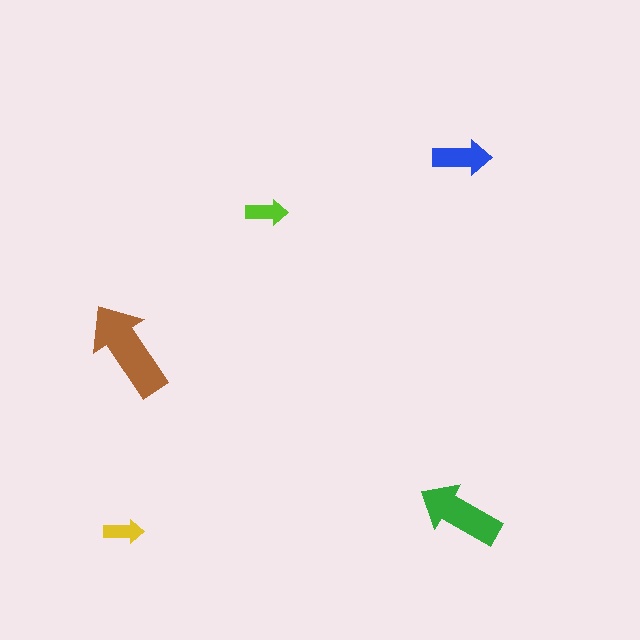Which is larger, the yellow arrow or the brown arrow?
The brown one.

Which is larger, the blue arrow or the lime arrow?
The blue one.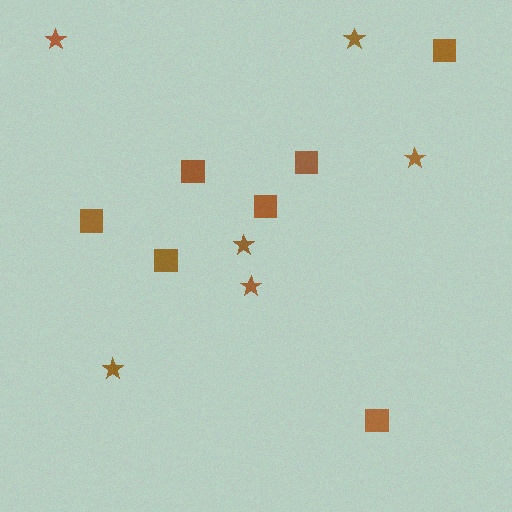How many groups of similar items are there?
There are 2 groups: one group of stars (6) and one group of squares (7).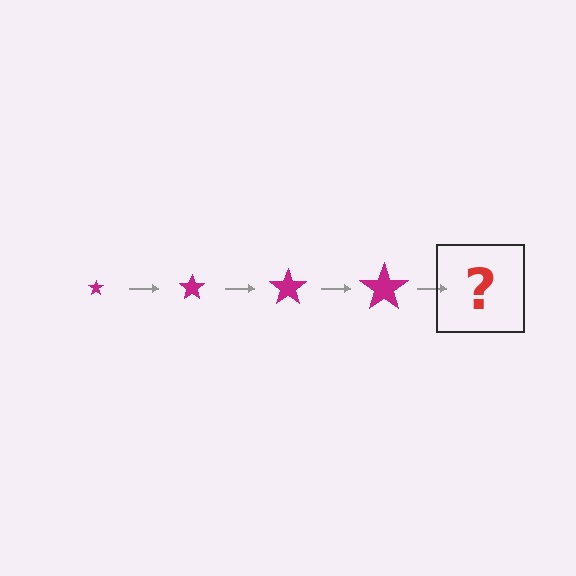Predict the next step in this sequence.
The next step is a magenta star, larger than the previous one.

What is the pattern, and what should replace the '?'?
The pattern is that the star gets progressively larger each step. The '?' should be a magenta star, larger than the previous one.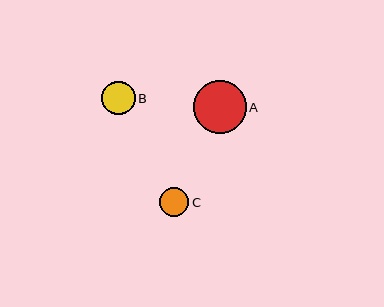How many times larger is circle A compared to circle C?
Circle A is approximately 1.8 times the size of circle C.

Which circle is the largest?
Circle A is the largest with a size of approximately 53 pixels.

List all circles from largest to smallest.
From largest to smallest: A, B, C.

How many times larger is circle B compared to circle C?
Circle B is approximately 1.2 times the size of circle C.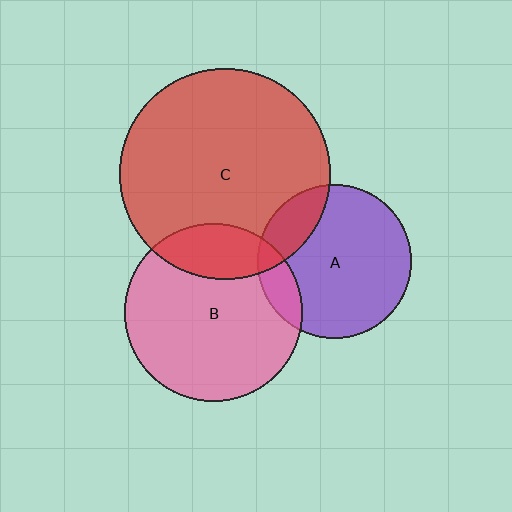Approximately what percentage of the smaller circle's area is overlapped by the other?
Approximately 20%.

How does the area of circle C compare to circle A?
Approximately 1.9 times.